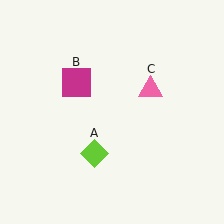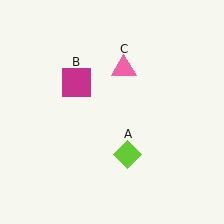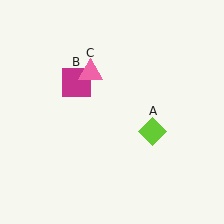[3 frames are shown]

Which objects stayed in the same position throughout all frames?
Magenta square (object B) remained stationary.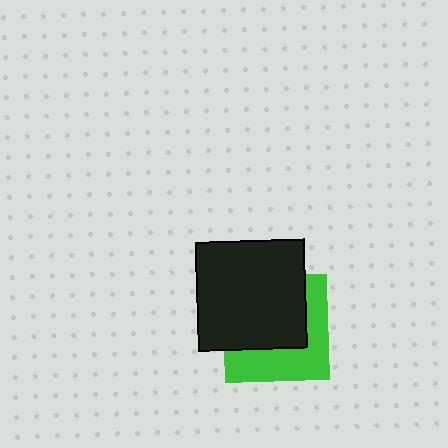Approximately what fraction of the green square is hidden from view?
Roughly 55% of the green square is hidden behind the black square.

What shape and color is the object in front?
The object in front is a black square.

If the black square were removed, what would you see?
You would see the complete green square.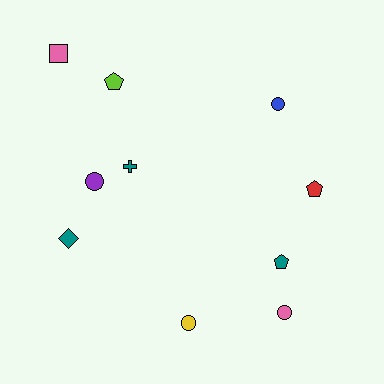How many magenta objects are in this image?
There are no magenta objects.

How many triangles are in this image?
There are no triangles.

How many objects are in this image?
There are 10 objects.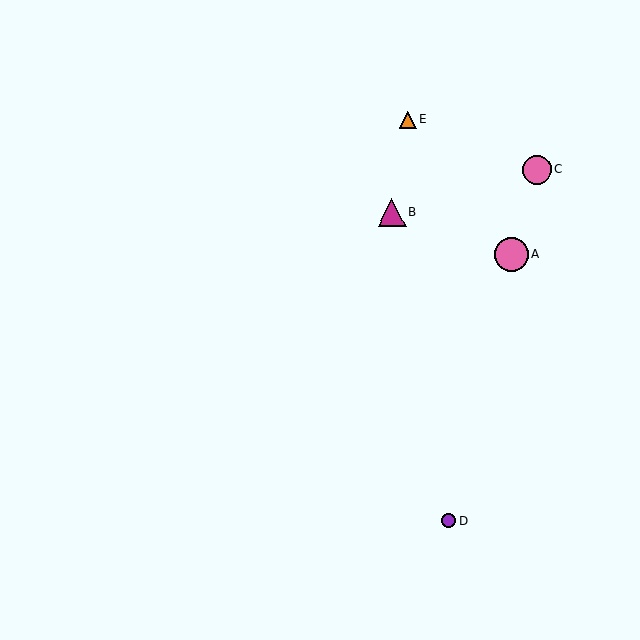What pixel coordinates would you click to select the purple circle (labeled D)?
Click at (449, 521) to select the purple circle D.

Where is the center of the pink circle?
The center of the pink circle is at (511, 255).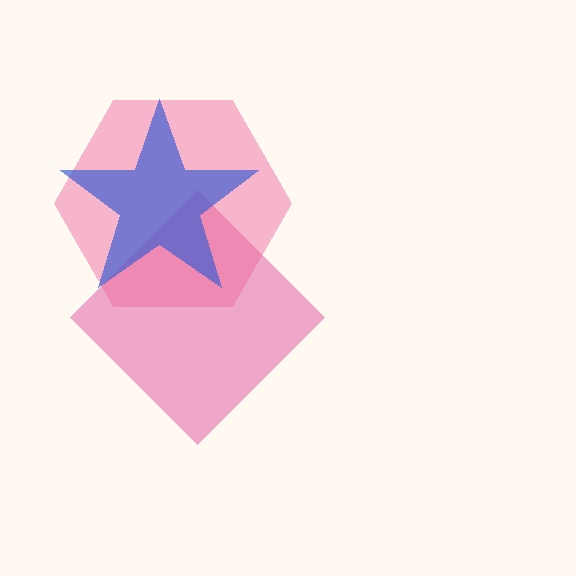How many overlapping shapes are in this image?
There are 3 overlapping shapes in the image.